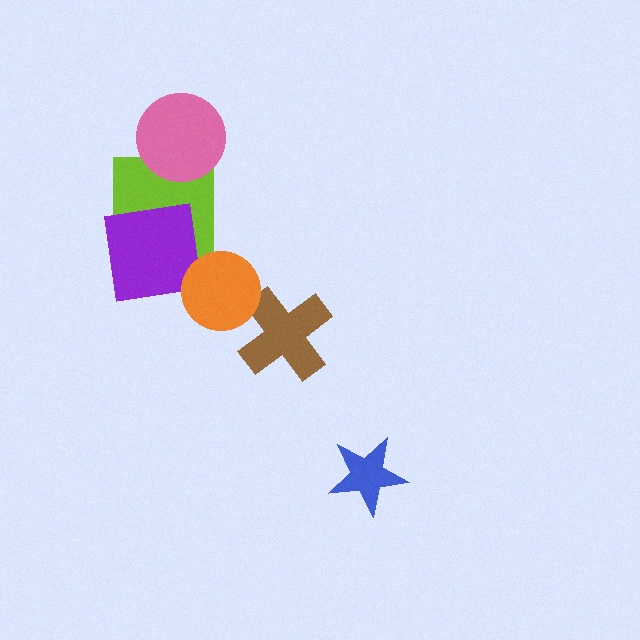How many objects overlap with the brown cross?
1 object overlaps with the brown cross.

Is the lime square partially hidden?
Yes, it is partially covered by another shape.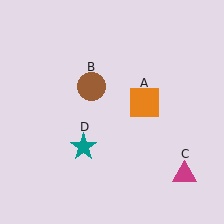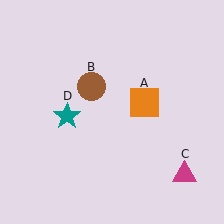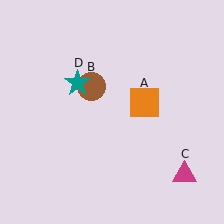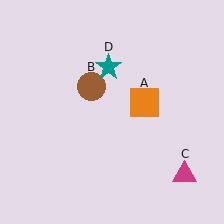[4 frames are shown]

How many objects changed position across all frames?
1 object changed position: teal star (object D).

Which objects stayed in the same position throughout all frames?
Orange square (object A) and brown circle (object B) and magenta triangle (object C) remained stationary.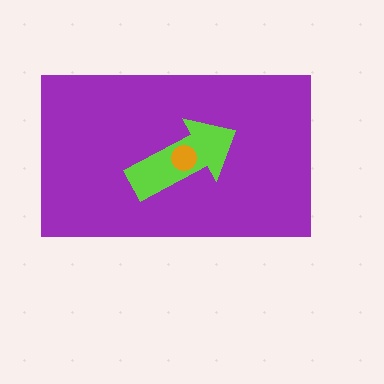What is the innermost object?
The orange circle.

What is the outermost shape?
The purple rectangle.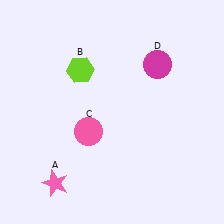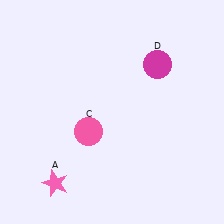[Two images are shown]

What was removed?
The lime hexagon (B) was removed in Image 2.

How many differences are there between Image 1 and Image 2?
There is 1 difference between the two images.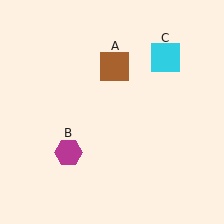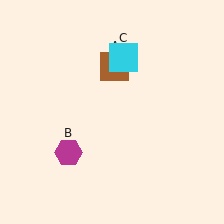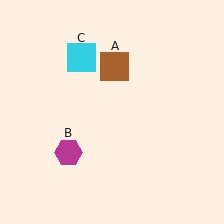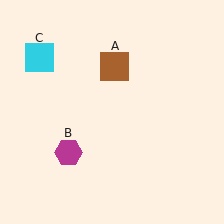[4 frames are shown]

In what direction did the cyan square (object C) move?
The cyan square (object C) moved left.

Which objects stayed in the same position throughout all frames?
Brown square (object A) and magenta hexagon (object B) remained stationary.